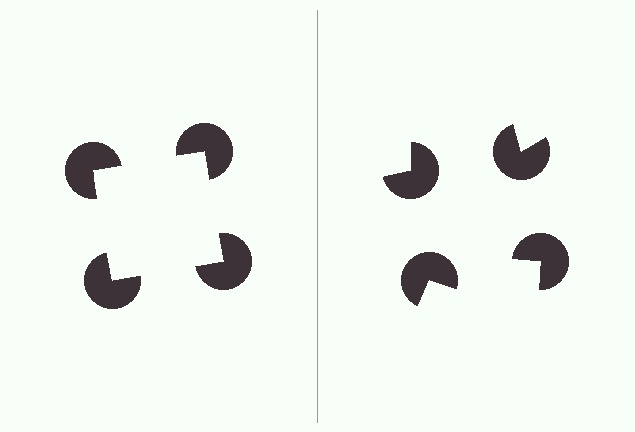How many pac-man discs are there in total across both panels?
8 — 4 on each side.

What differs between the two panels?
The pac-man discs are positioned identically on both sides; only the wedge orientations differ. On the left they align to a square; on the right they are misaligned.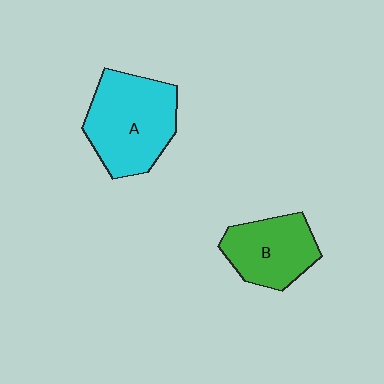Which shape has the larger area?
Shape A (cyan).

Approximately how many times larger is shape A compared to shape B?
Approximately 1.4 times.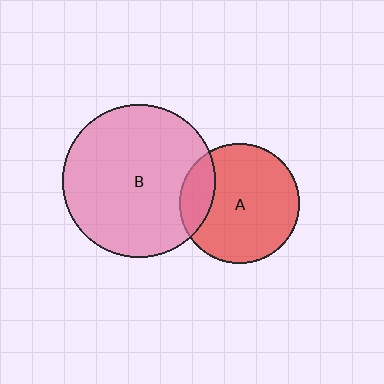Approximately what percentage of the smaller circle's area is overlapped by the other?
Approximately 20%.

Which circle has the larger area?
Circle B (pink).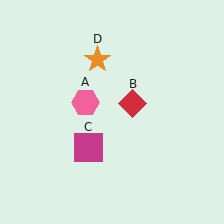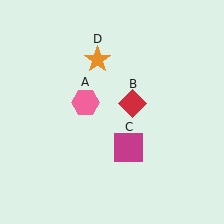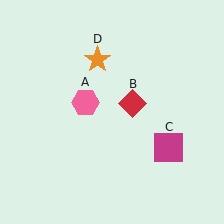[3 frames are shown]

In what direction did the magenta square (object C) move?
The magenta square (object C) moved right.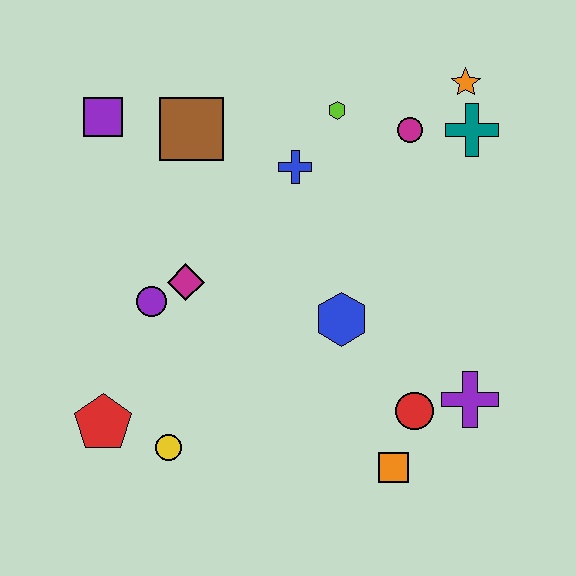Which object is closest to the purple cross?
The red circle is closest to the purple cross.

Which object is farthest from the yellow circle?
The orange star is farthest from the yellow circle.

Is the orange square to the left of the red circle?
Yes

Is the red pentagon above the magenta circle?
No